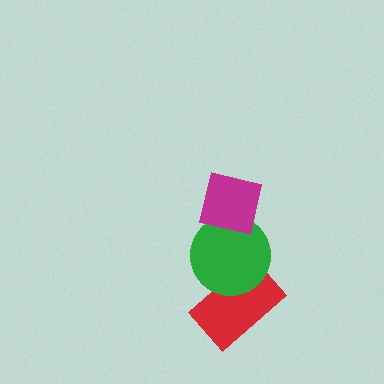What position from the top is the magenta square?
The magenta square is 1st from the top.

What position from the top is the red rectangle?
The red rectangle is 3rd from the top.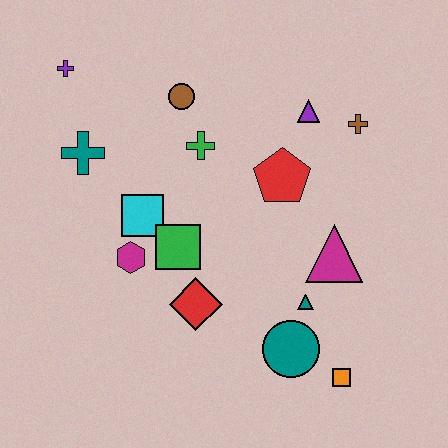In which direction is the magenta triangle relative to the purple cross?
The magenta triangle is to the right of the purple cross.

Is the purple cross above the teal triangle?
Yes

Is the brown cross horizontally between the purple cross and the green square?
No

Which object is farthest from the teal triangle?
The purple cross is farthest from the teal triangle.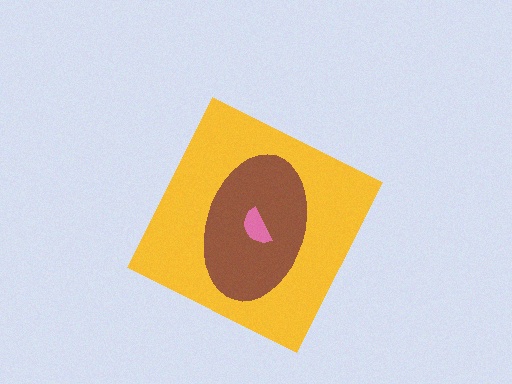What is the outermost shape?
The yellow diamond.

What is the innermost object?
The pink semicircle.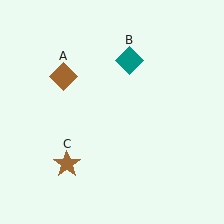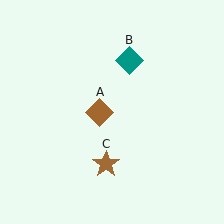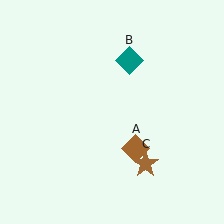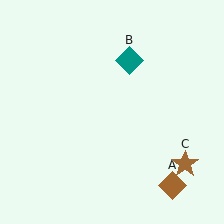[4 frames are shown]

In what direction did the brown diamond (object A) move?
The brown diamond (object A) moved down and to the right.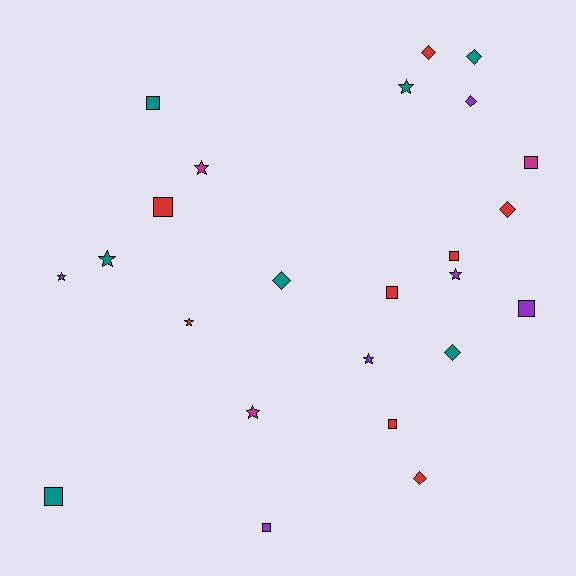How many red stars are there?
There is 1 red star.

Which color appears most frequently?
Red, with 8 objects.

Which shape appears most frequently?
Square, with 9 objects.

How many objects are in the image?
There are 24 objects.